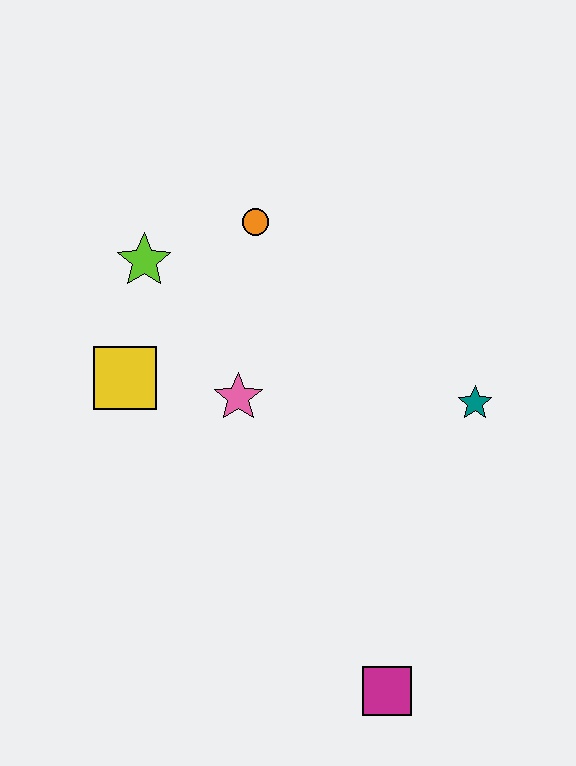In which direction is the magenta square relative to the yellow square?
The magenta square is below the yellow square.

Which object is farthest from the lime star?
The magenta square is farthest from the lime star.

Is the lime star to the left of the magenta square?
Yes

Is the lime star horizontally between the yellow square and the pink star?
Yes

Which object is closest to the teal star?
The pink star is closest to the teal star.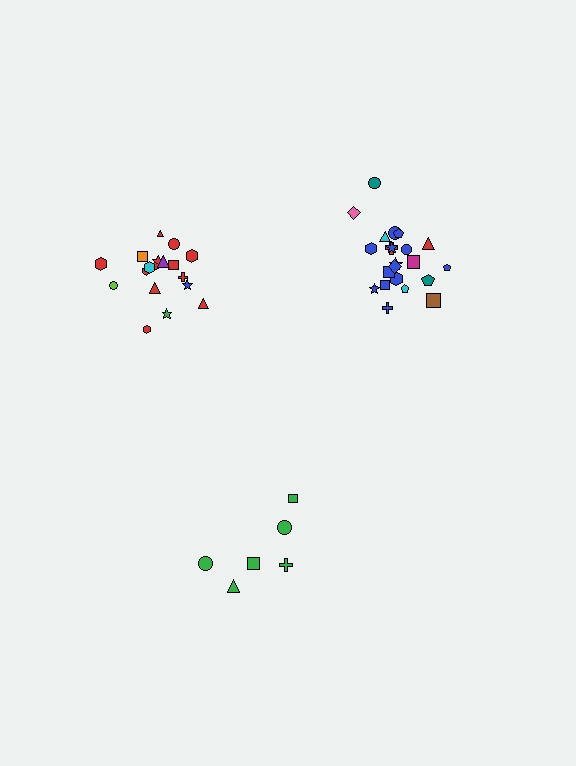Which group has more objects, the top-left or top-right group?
The top-right group.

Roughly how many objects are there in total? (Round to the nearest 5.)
Roughly 45 objects in total.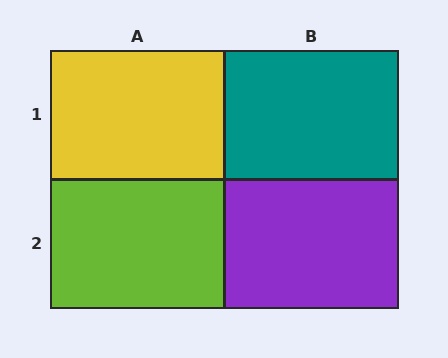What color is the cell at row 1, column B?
Teal.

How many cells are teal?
1 cell is teal.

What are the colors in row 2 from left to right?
Lime, purple.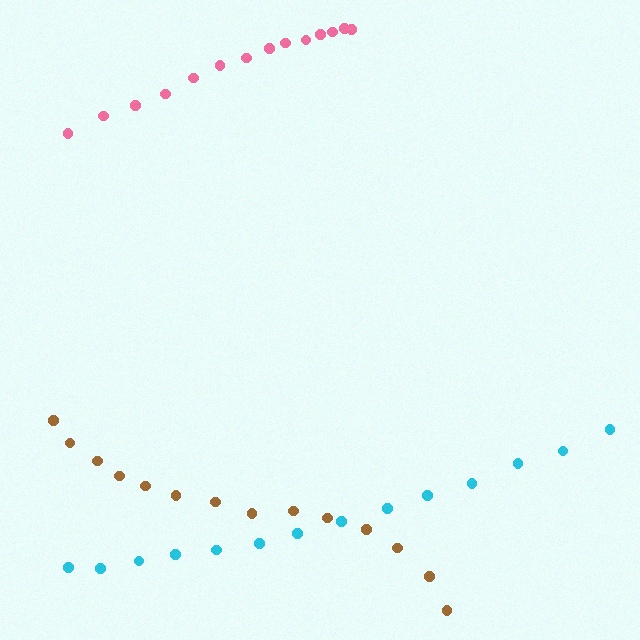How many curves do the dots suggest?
There are 3 distinct paths.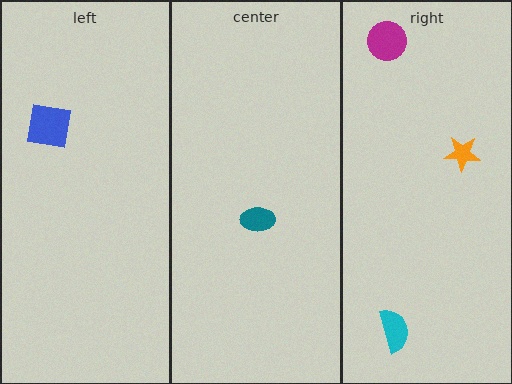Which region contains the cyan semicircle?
The right region.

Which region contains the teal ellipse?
The center region.